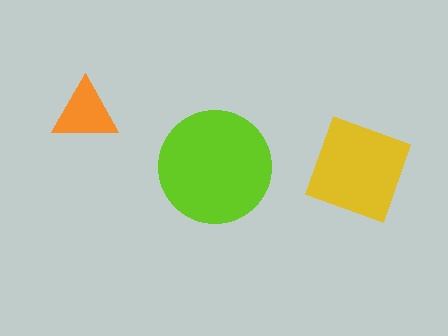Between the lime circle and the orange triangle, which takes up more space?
The lime circle.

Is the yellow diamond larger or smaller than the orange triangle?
Larger.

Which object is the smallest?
The orange triangle.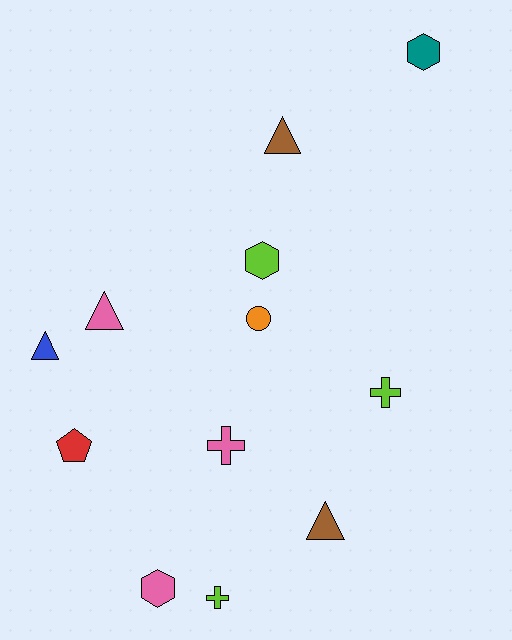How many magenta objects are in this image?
There are no magenta objects.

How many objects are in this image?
There are 12 objects.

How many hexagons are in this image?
There are 3 hexagons.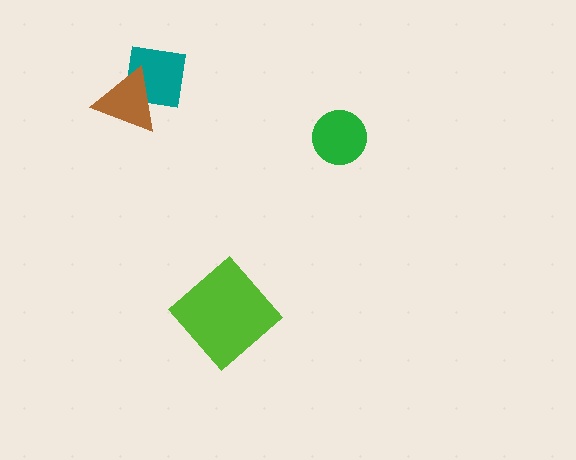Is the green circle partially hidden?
No, no other shape covers it.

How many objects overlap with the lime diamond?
0 objects overlap with the lime diamond.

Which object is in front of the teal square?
The brown triangle is in front of the teal square.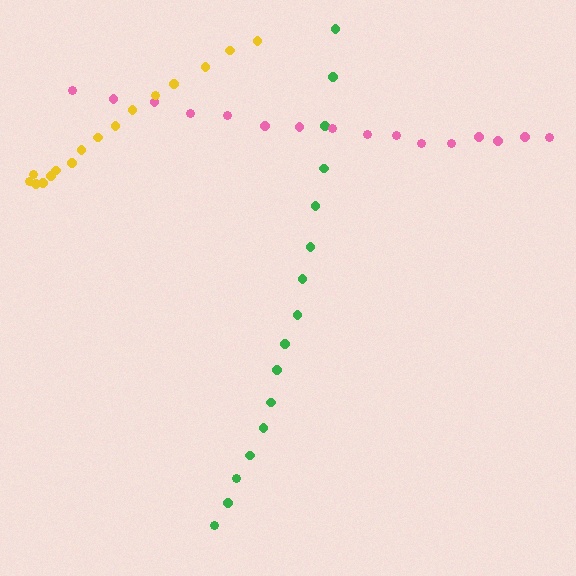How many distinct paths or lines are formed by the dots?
There are 3 distinct paths.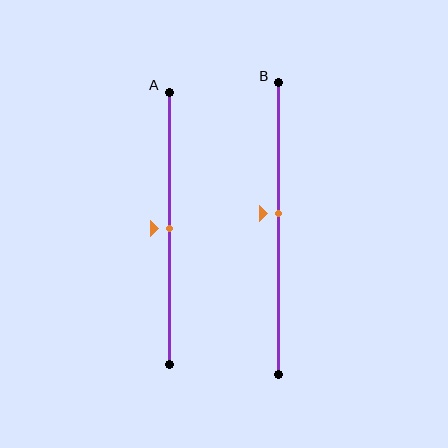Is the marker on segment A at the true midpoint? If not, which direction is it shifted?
Yes, the marker on segment A is at the true midpoint.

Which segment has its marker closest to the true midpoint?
Segment A has its marker closest to the true midpoint.